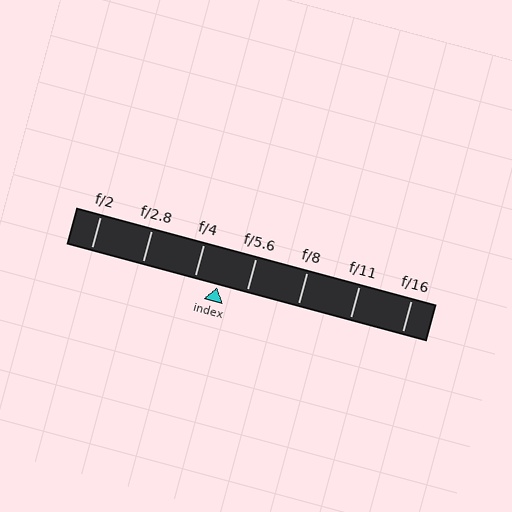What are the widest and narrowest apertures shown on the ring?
The widest aperture shown is f/2 and the narrowest is f/16.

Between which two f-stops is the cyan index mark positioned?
The index mark is between f/4 and f/5.6.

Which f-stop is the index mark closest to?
The index mark is closest to f/4.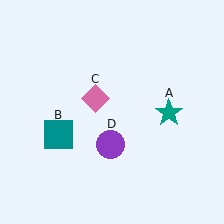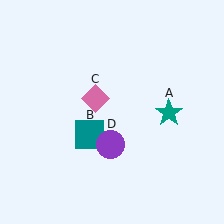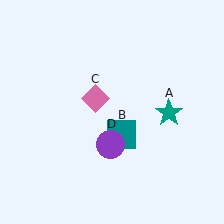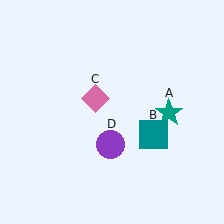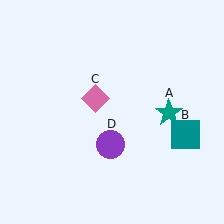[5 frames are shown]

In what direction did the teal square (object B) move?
The teal square (object B) moved right.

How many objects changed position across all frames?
1 object changed position: teal square (object B).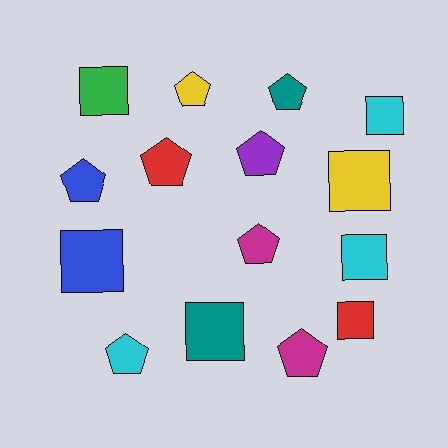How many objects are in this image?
There are 15 objects.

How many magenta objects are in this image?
There are 2 magenta objects.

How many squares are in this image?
There are 7 squares.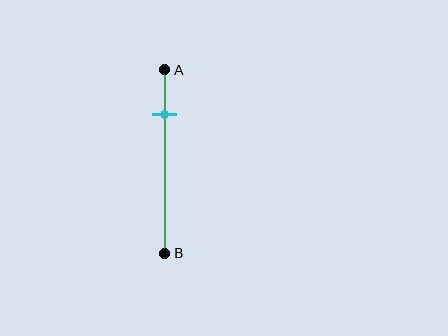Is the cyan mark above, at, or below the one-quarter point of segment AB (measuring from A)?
The cyan mark is approximately at the one-quarter point of segment AB.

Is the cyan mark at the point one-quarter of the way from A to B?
Yes, the mark is approximately at the one-quarter point.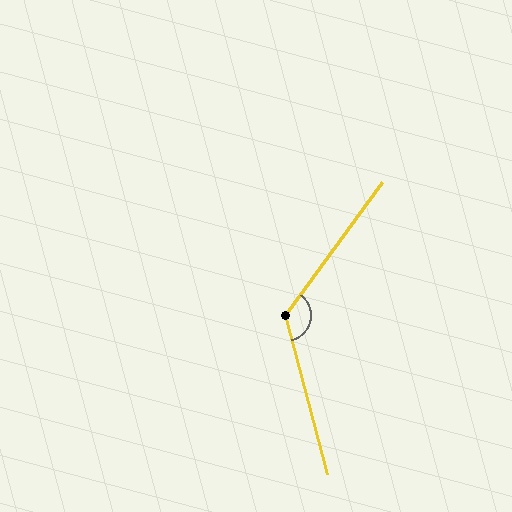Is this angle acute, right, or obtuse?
It is obtuse.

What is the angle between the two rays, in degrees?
Approximately 129 degrees.